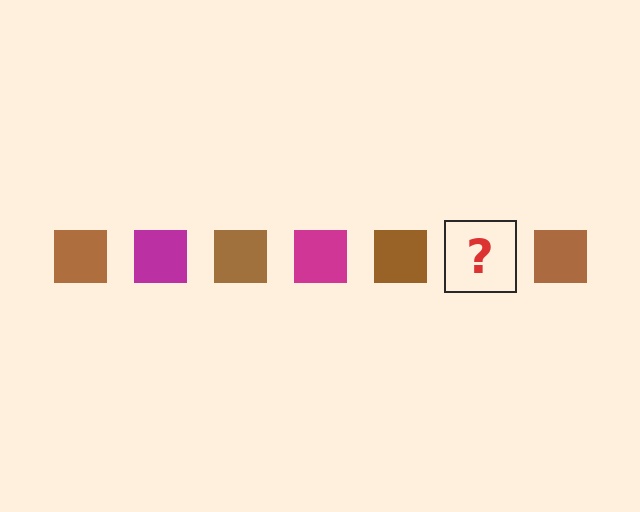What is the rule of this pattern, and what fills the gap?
The rule is that the pattern cycles through brown, magenta squares. The gap should be filled with a magenta square.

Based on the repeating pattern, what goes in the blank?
The blank should be a magenta square.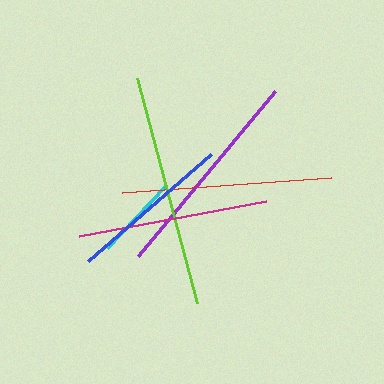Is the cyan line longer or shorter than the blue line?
The blue line is longer than the cyan line.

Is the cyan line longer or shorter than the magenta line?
The magenta line is longer than the cyan line.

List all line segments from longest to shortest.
From longest to shortest: lime, purple, red, magenta, blue, cyan.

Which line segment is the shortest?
The cyan line is the shortest at approximately 85 pixels.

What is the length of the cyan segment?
The cyan segment is approximately 85 pixels long.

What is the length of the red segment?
The red segment is approximately 210 pixels long.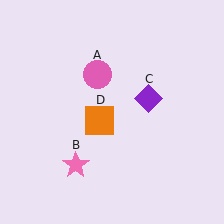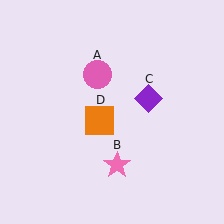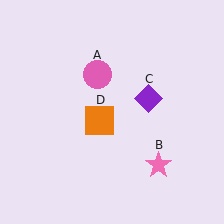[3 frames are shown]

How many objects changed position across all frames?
1 object changed position: pink star (object B).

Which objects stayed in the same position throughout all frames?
Pink circle (object A) and purple diamond (object C) and orange square (object D) remained stationary.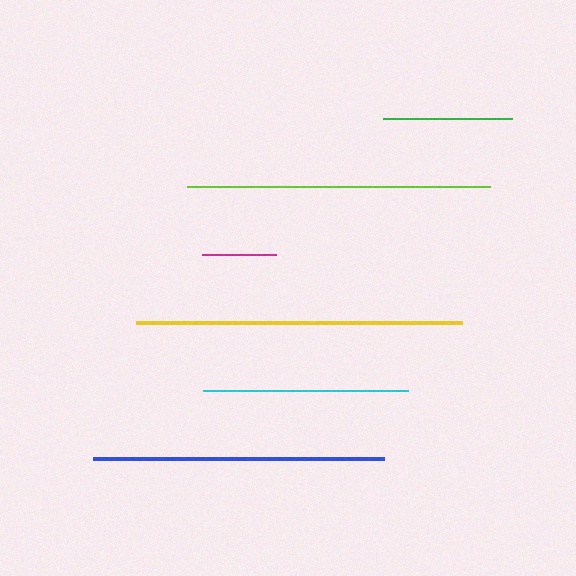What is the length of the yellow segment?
The yellow segment is approximately 326 pixels long.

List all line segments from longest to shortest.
From longest to shortest: yellow, lime, blue, cyan, green, magenta.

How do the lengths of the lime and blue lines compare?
The lime and blue lines are approximately the same length.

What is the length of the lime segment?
The lime segment is approximately 303 pixels long.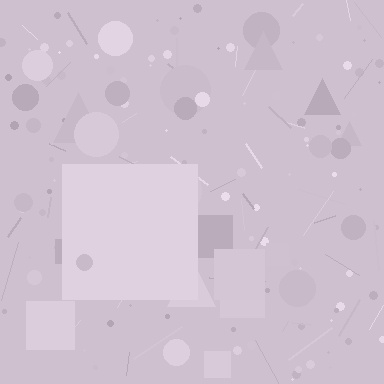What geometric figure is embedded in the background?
A square is embedded in the background.